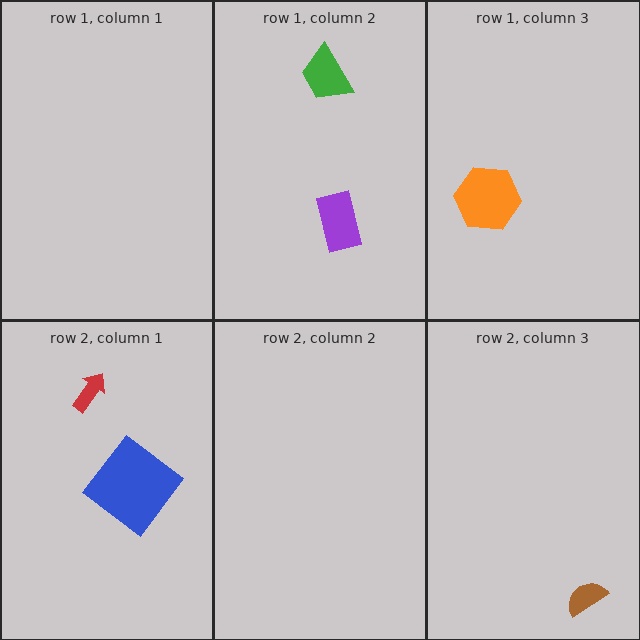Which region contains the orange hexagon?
The row 1, column 3 region.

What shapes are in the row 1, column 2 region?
The purple rectangle, the green trapezoid.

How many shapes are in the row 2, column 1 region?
2.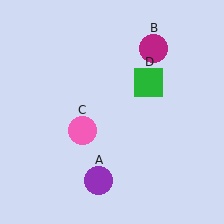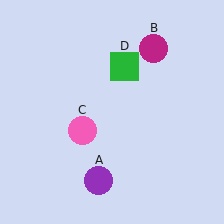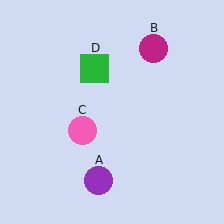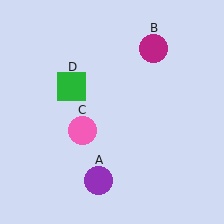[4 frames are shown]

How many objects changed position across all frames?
1 object changed position: green square (object D).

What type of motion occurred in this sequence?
The green square (object D) rotated counterclockwise around the center of the scene.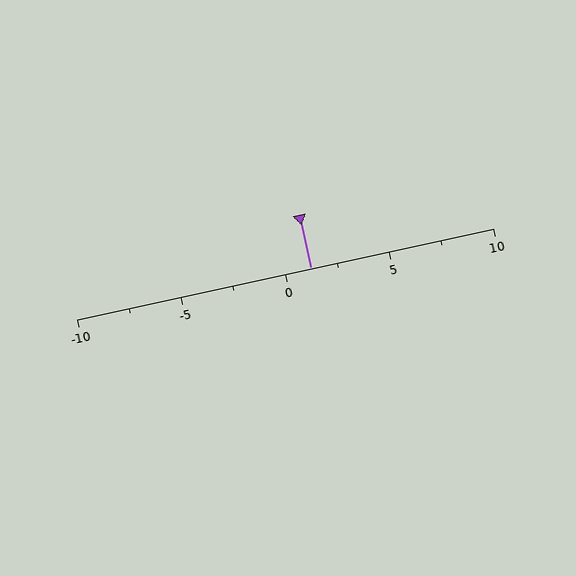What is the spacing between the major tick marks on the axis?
The major ticks are spaced 5 apart.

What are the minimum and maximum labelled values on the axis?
The axis runs from -10 to 10.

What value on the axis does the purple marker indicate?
The marker indicates approximately 1.2.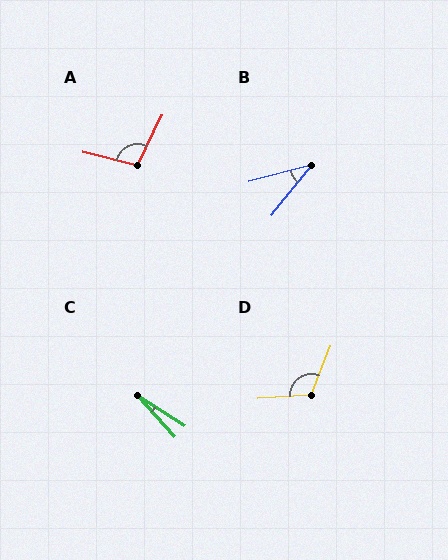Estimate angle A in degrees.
Approximately 103 degrees.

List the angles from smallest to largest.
C (15°), B (36°), A (103°), D (116°).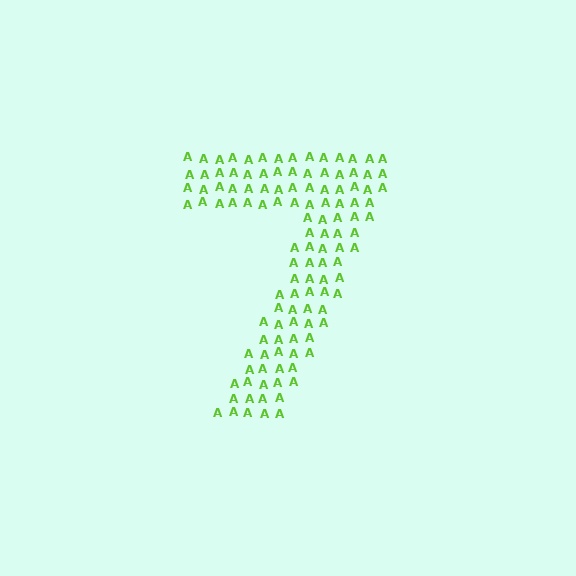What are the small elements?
The small elements are letter A's.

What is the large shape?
The large shape is the digit 7.